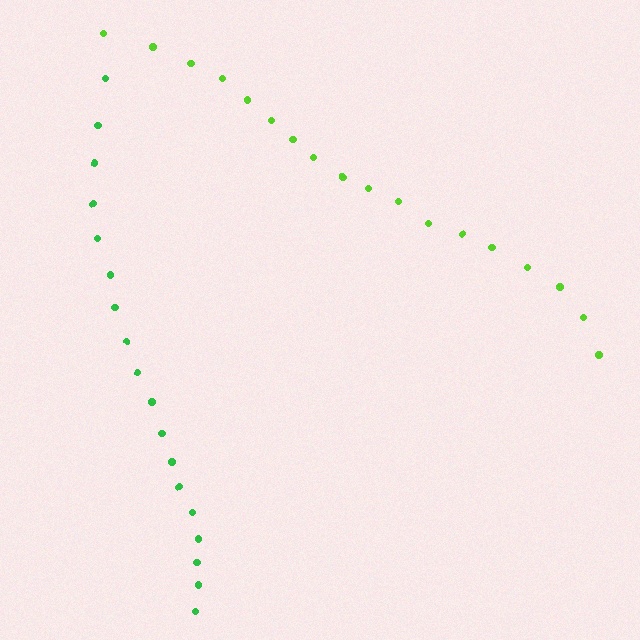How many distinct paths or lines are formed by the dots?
There are 2 distinct paths.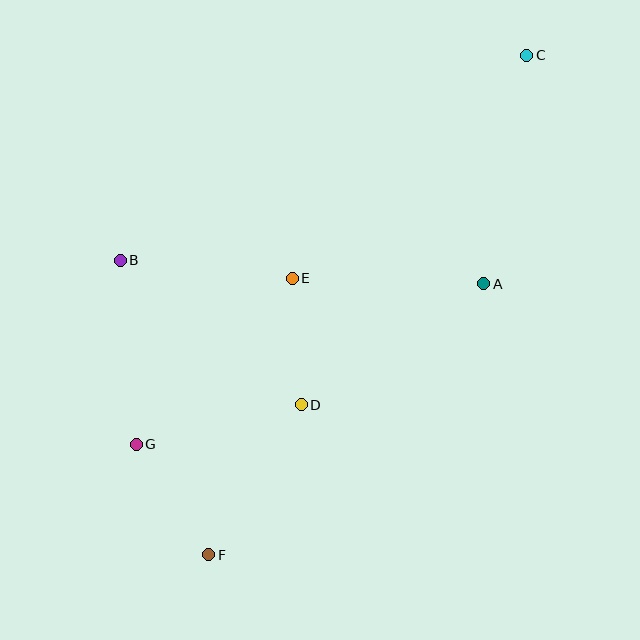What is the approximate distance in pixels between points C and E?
The distance between C and E is approximately 324 pixels.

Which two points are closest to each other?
Points D and E are closest to each other.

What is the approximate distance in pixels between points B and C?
The distance between B and C is approximately 455 pixels.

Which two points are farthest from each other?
Points C and F are farthest from each other.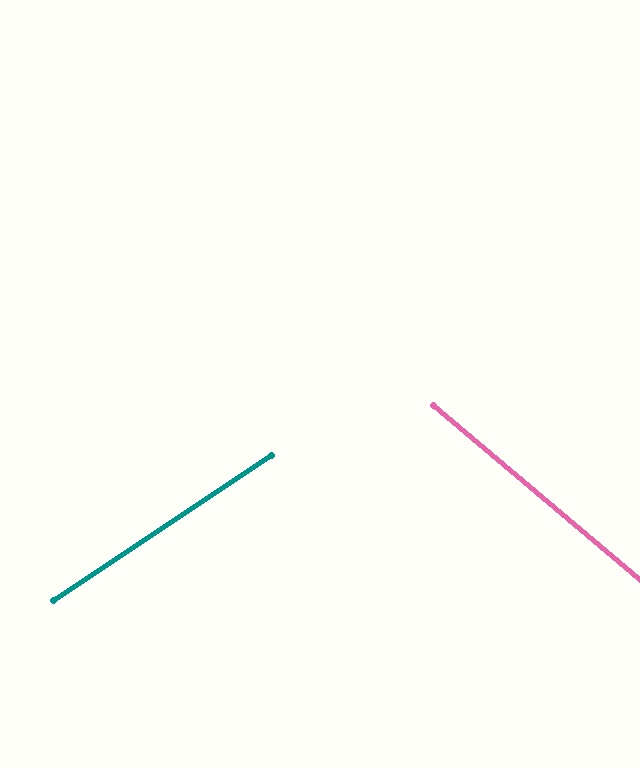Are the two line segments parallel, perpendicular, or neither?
Neither parallel nor perpendicular — they differ by about 74°.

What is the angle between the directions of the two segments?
Approximately 74 degrees.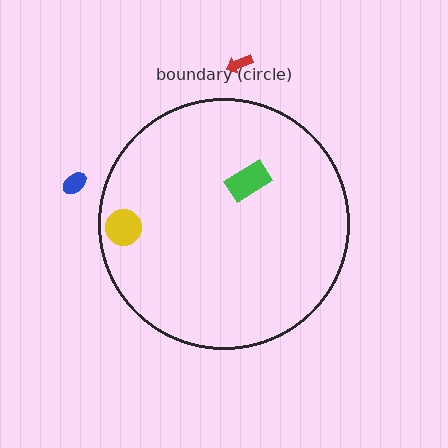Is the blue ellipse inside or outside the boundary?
Outside.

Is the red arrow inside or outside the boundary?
Outside.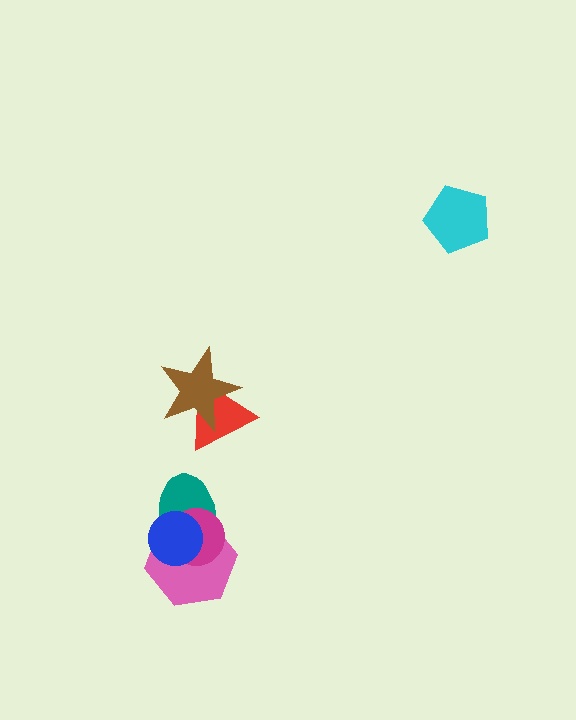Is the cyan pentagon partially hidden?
No, no other shape covers it.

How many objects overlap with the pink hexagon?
3 objects overlap with the pink hexagon.